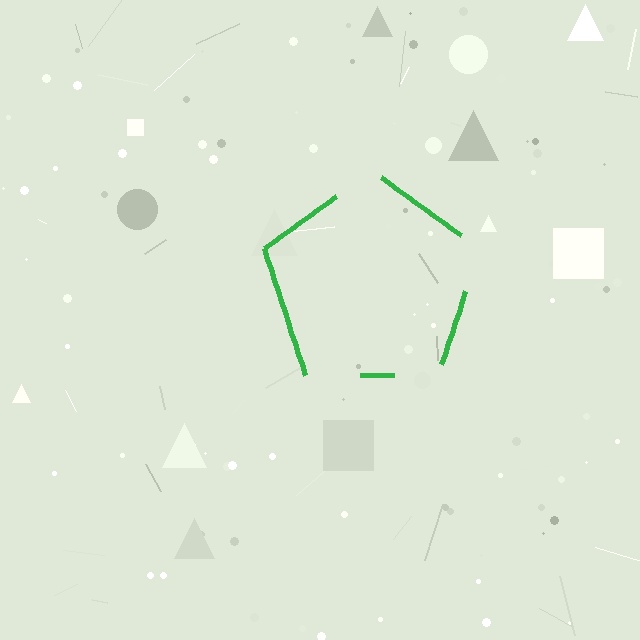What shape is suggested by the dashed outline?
The dashed outline suggests a pentagon.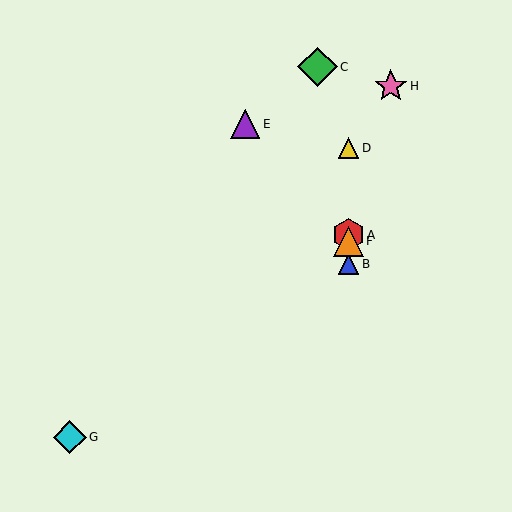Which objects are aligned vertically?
Objects A, B, D, F are aligned vertically.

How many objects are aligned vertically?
4 objects (A, B, D, F) are aligned vertically.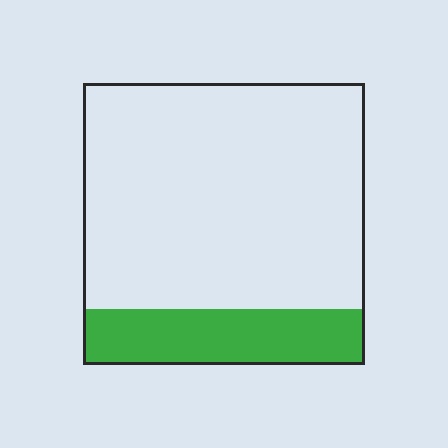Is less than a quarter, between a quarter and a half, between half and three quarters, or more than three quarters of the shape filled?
Less than a quarter.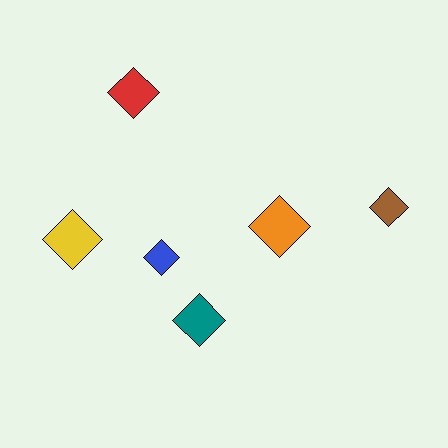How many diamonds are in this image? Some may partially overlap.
There are 6 diamonds.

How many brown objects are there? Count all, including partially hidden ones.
There is 1 brown object.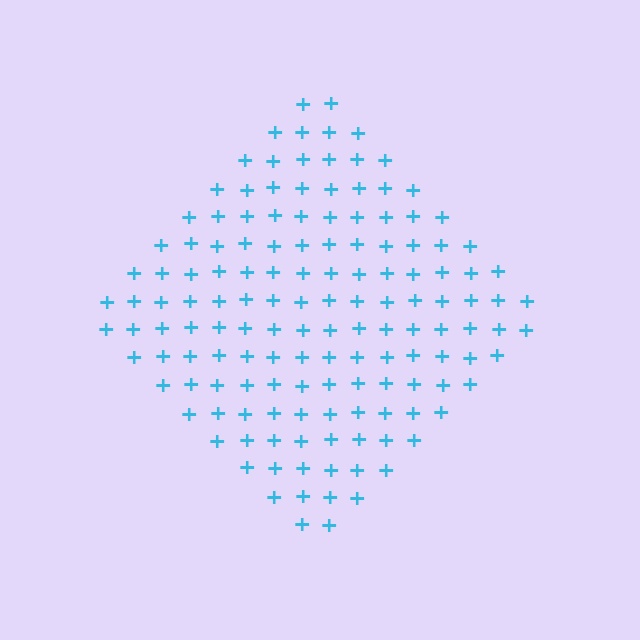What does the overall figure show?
The overall figure shows a diamond.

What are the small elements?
The small elements are plus signs.